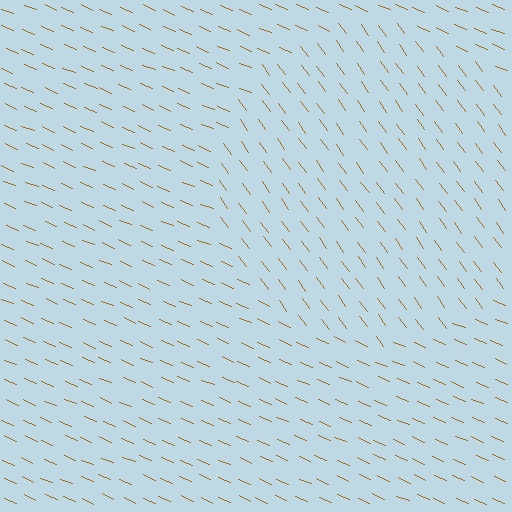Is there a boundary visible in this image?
Yes, there is a texture boundary formed by a change in line orientation.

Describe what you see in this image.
The image is filled with small brown line segments. A circle region in the image has lines oriented differently from the surrounding lines, creating a visible texture boundary.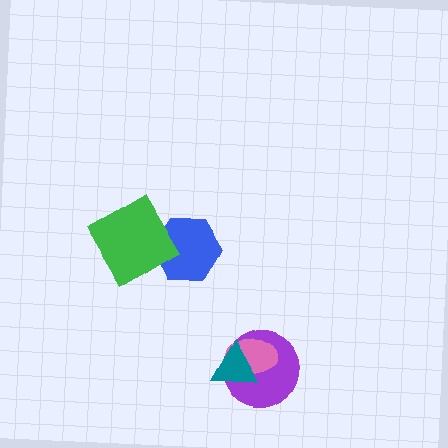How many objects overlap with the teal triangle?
2 objects overlap with the teal triangle.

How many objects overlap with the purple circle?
2 objects overlap with the purple circle.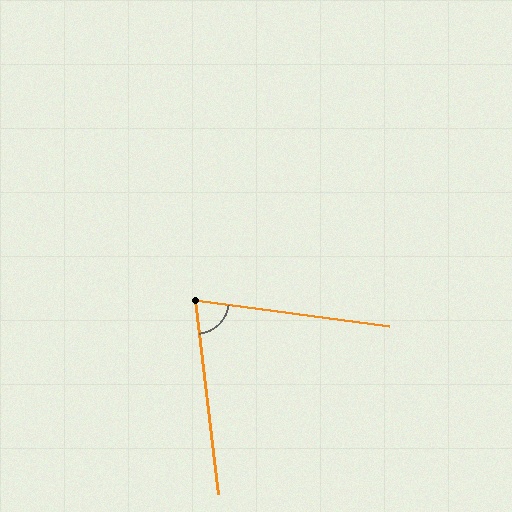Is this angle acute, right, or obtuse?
It is acute.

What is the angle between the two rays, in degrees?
Approximately 76 degrees.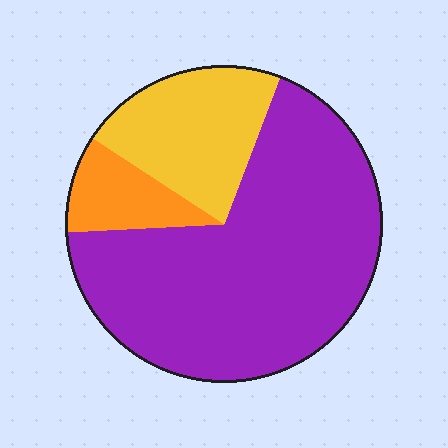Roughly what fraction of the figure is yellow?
Yellow takes up about one fifth (1/5) of the figure.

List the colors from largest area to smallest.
From largest to smallest: purple, yellow, orange.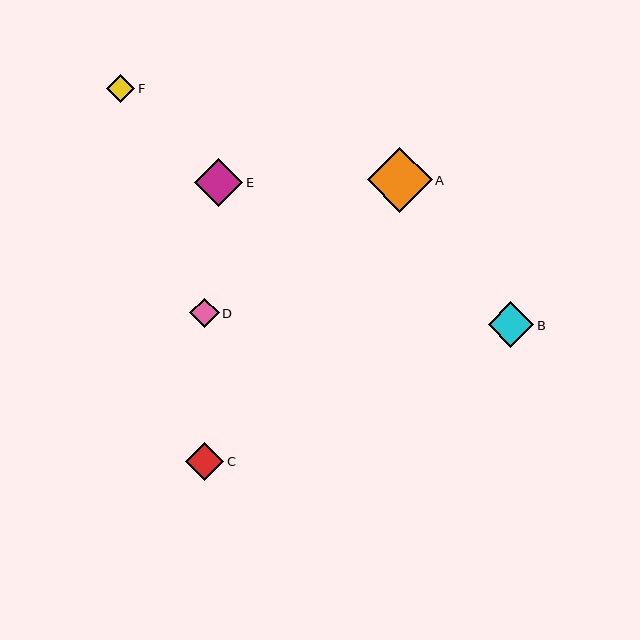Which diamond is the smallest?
Diamond F is the smallest with a size of approximately 29 pixels.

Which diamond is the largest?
Diamond A is the largest with a size of approximately 65 pixels.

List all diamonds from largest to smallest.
From largest to smallest: A, E, B, C, D, F.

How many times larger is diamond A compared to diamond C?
Diamond A is approximately 1.7 times the size of diamond C.